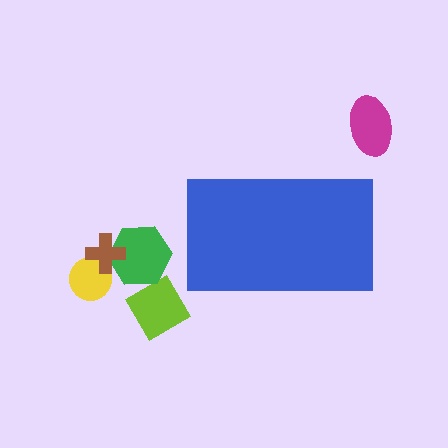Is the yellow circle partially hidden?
No, the yellow circle is fully visible.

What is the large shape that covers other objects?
A blue rectangle.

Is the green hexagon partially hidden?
No, the green hexagon is fully visible.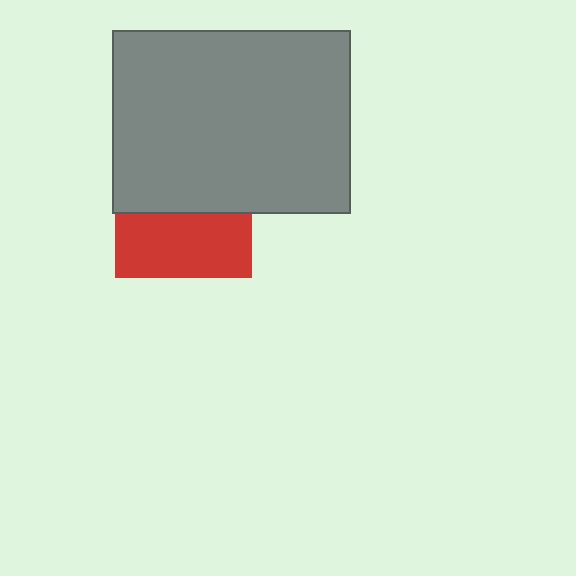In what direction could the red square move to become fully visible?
The red square could move down. That would shift it out from behind the gray rectangle entirely.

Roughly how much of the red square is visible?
About half of it is visible (roughly 47%).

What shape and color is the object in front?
The object in front is a gray rectangle.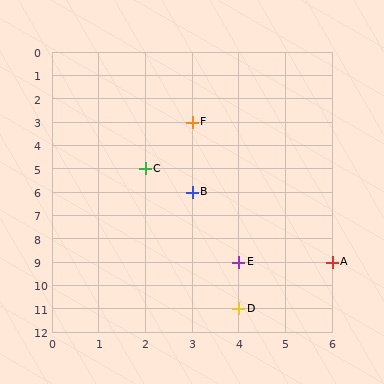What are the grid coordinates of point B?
Point B is at grid coordinates (3, 6).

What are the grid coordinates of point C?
Point C is at grid coordinates (2, 5).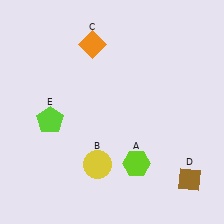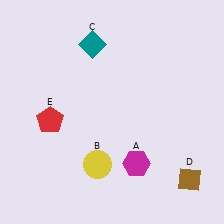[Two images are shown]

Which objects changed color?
A changed from lime to magenta. C changed from orange to teal. E changed from lime to red.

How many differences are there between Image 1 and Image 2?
There are 3 differences between the two images.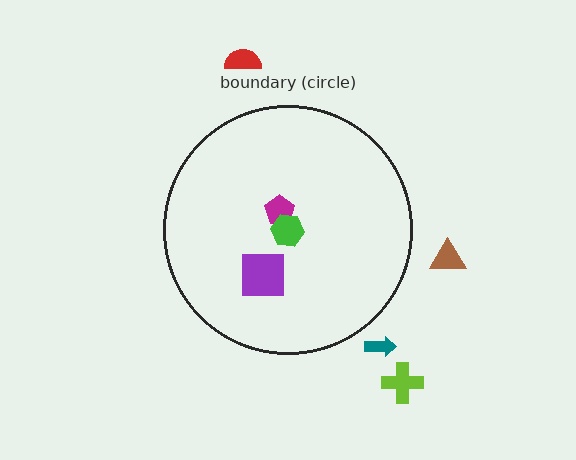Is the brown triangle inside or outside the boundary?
Outside.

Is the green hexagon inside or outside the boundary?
Inside.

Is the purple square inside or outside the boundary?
Inside.